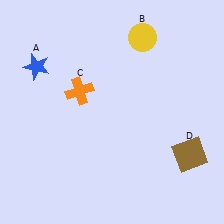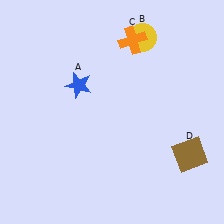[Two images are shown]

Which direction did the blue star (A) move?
The blue star (A) moved right.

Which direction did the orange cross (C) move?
The orange cross (C) moved right.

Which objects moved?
The objects that moved are: the blue star (A), the orange cross (C).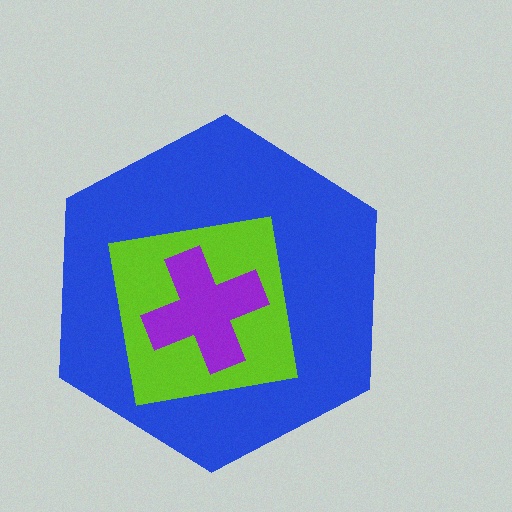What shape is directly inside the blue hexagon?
The lime square.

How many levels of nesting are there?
3.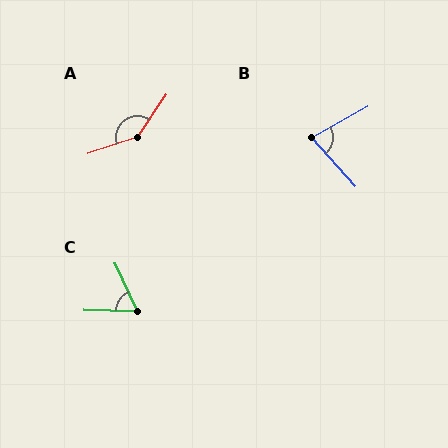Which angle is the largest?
A, at approximately 143 degrees.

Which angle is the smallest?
C, at approximately 64 degrees.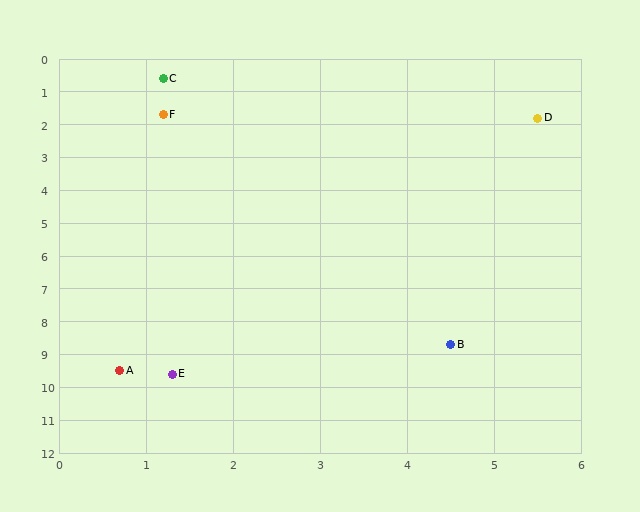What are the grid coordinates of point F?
Point F is at approximately (1.2, 1.7).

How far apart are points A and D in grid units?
Points A and D are about 9.1 grid units apart.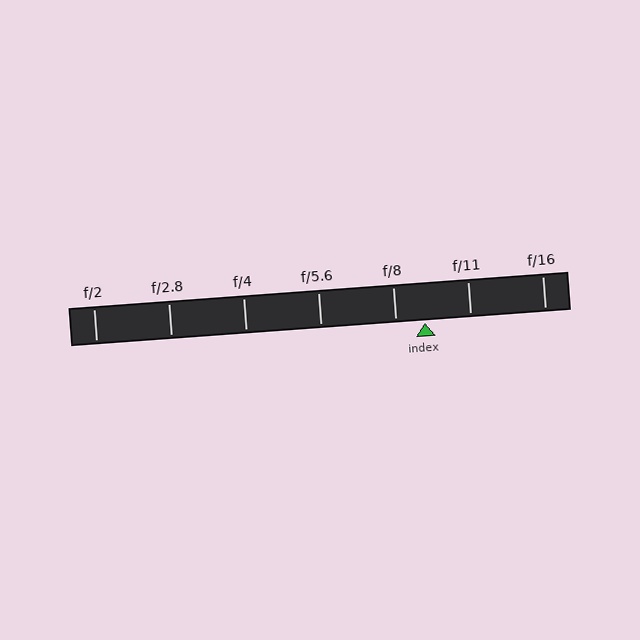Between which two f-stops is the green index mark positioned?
The index mark is between f/8 and f/11.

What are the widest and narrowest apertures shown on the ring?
The widest aperture shown is f/2 and the narrowest is f/16.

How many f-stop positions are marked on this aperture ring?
There are 7 f-stop positions marked.